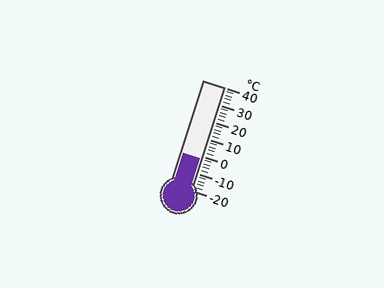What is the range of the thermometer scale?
The thermometer scale ranges from -20°C to 40°C.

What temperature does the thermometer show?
The thermometer shows approximately -2°C.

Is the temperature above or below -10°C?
The temperature is above -10°C.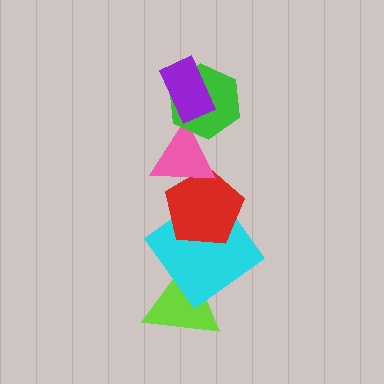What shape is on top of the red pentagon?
The pink triangle is on top of the red pentagon.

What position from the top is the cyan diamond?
The cyan diamond is 5th from the top.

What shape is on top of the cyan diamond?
The red pentagon is on top of the cyan diamond.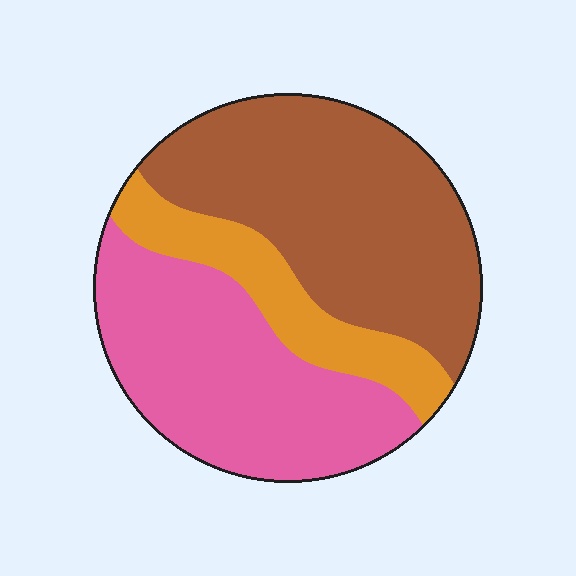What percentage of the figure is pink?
Pink covers 38% of the figure.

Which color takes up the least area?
Orange, at roughly 15%.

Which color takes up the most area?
Brown, at roughly 45%.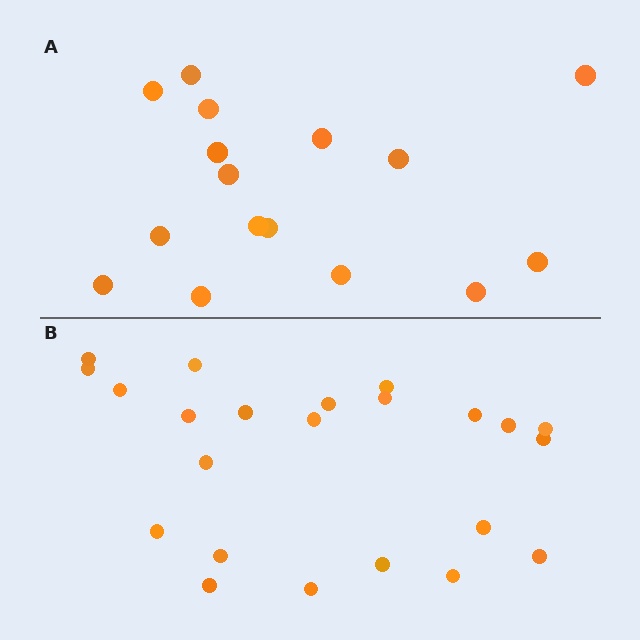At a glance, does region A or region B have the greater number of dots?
Region B (the bottom region) has more dots.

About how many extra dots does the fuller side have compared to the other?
Region B has roughly 8 or so more dots than region A.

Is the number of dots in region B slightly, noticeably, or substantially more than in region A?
Region B has noticeably more, but not dramatically so. The ratio is roughly 1.4 to 1.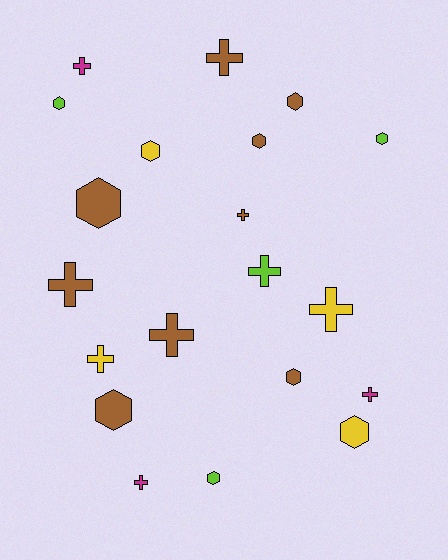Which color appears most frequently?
Brown, with 9 objects.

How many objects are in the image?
There are 20 objects.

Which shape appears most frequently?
Cross, with 10 objects.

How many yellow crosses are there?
There are 2 yellow crosses.